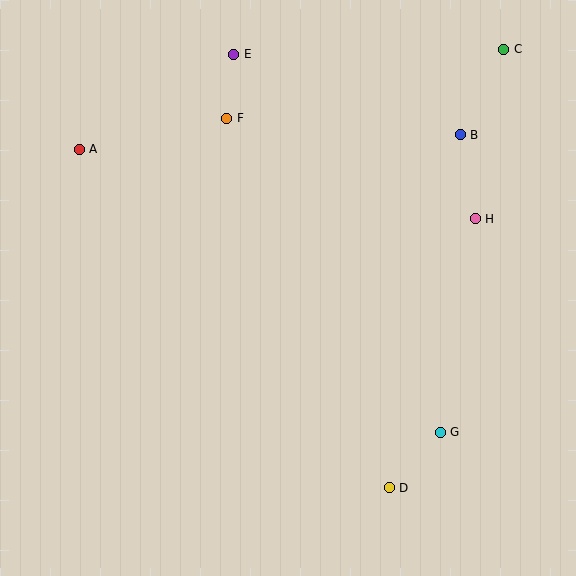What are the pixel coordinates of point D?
Point D is at (389, 488).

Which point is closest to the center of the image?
Point F at (227, 118) is closest to the center.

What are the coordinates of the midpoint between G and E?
The midpoint between G and E is at (337, 243).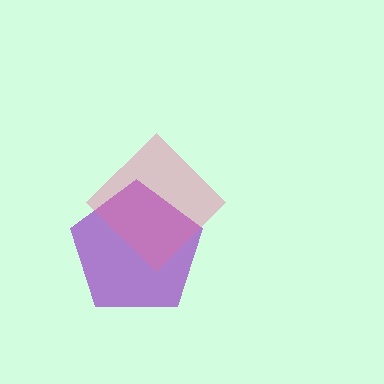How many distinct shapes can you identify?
There are 2 distinct shapes: a purple pentagon, a pink diamond.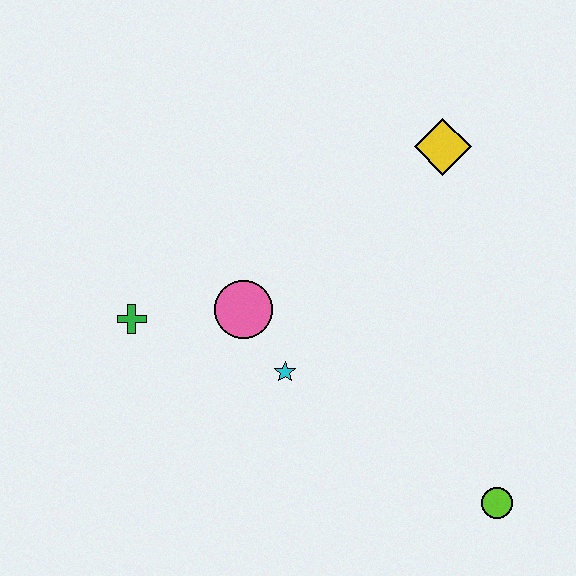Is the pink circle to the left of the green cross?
No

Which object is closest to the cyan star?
The pink circle is closest to the cyan star.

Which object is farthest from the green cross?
The lime circle is farthest from the green cross.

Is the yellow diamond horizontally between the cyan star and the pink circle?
No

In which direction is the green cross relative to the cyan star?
The green cross is to the left of the cyan star.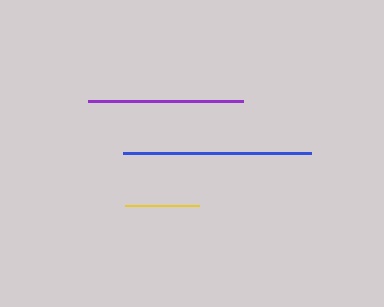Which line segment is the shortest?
The yellow line is the shortest at approximately 74 pixels.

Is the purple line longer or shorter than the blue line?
The blue line is longer than the purple line.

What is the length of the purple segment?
The purple segment is approximately 155 pixels long.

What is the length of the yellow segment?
The yellow segment is approximately 74 pixels long.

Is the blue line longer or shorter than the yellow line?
The blue line is longer than the yellow line.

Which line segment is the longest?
The blue line is the longest at approximately 188 pixels.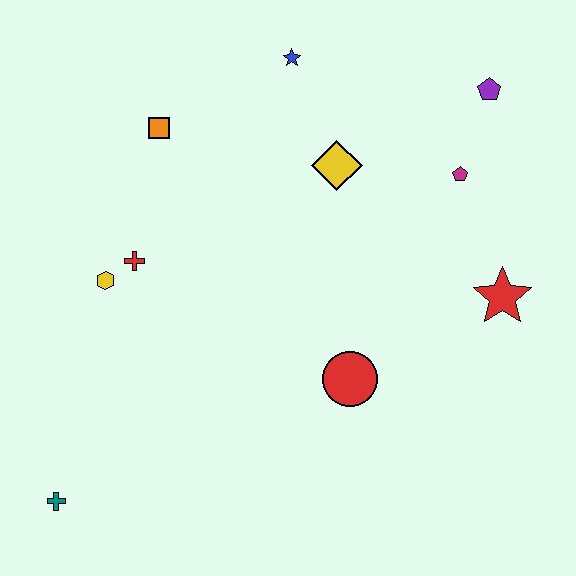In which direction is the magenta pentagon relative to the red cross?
The magenta pentagon is to the right of the red cross.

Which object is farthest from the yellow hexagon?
The purple pentagon is farthest from the yellow hexagon.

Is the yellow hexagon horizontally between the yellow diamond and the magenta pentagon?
No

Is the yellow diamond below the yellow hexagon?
No